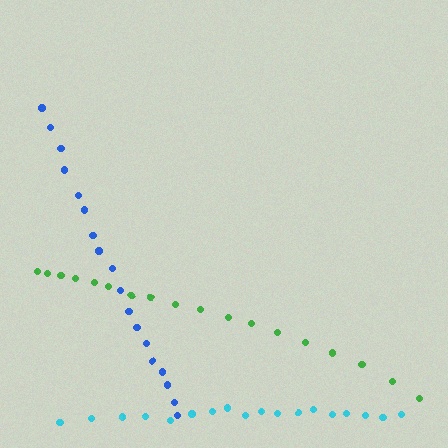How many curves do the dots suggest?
There are 3 distinct paths.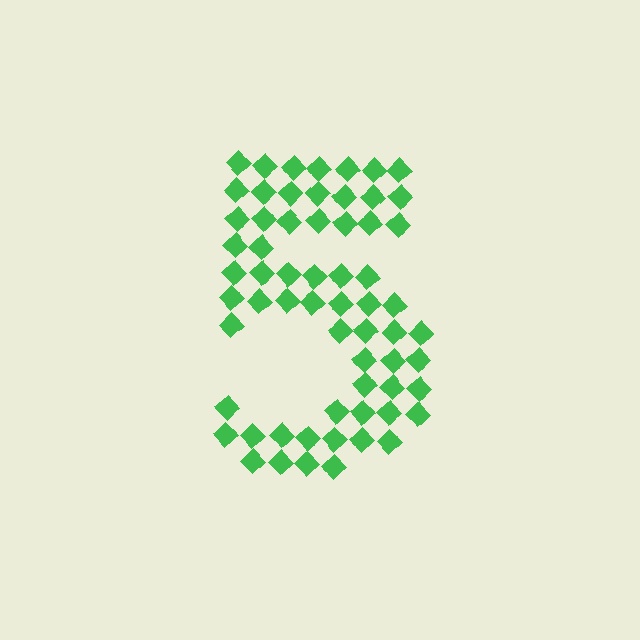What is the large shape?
The large shape is the digit 5.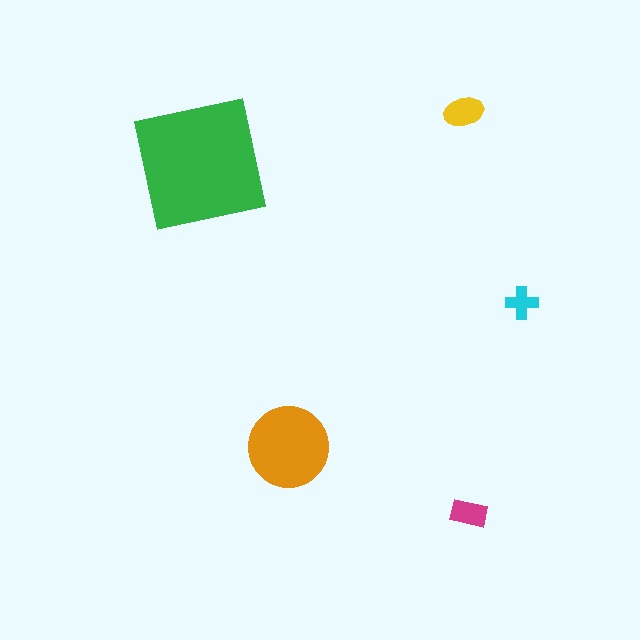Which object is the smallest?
The cyan cross.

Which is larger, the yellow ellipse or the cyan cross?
The yellow ellipse.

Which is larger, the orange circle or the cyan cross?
The orange circle.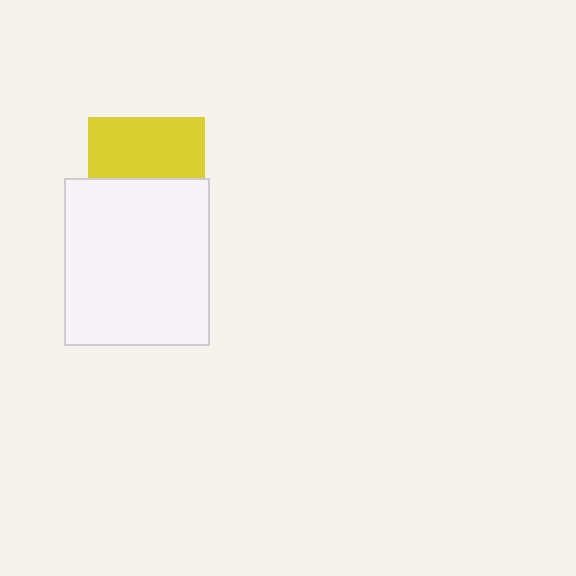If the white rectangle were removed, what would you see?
You would see the complete yellow square.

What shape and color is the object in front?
The object in front is a white rectangle.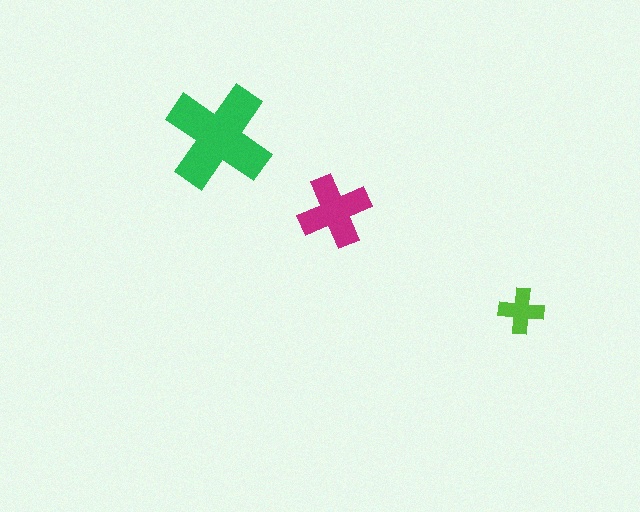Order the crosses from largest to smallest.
the green one, the magenta one, the lime one.